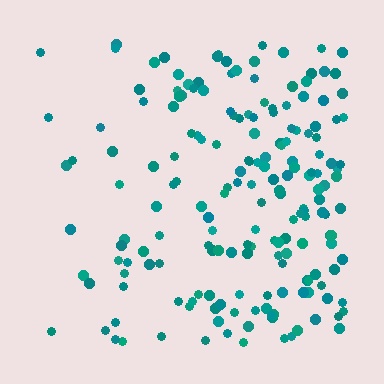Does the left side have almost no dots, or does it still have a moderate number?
Still a moderate number, just noticeably fewer than the right.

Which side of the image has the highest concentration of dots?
The right.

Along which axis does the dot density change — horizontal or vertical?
Horizontal.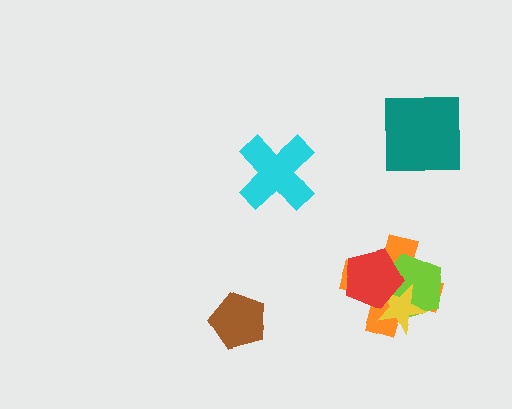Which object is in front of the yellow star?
The red pentagon is in front of the yellow star.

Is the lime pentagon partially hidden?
Yes, it is partially covered by another shape.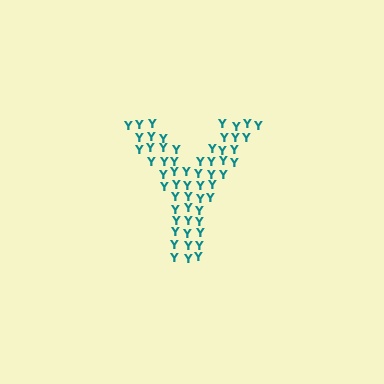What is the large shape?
The large shape is the letter Y.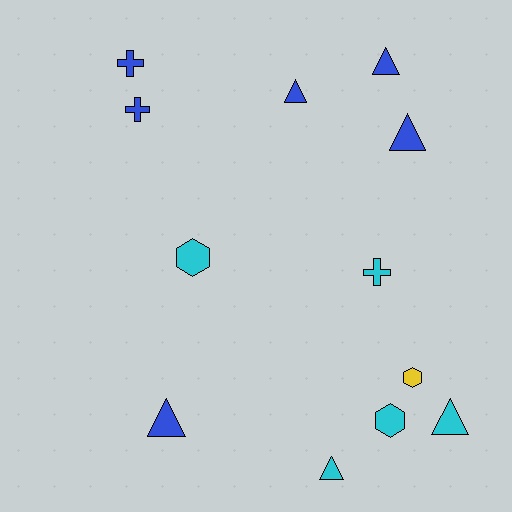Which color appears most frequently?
Blue, with 6 objects.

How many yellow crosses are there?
There are no yellow crosses.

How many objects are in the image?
There are 12 objects.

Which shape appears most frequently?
Triangle, with 6 objects.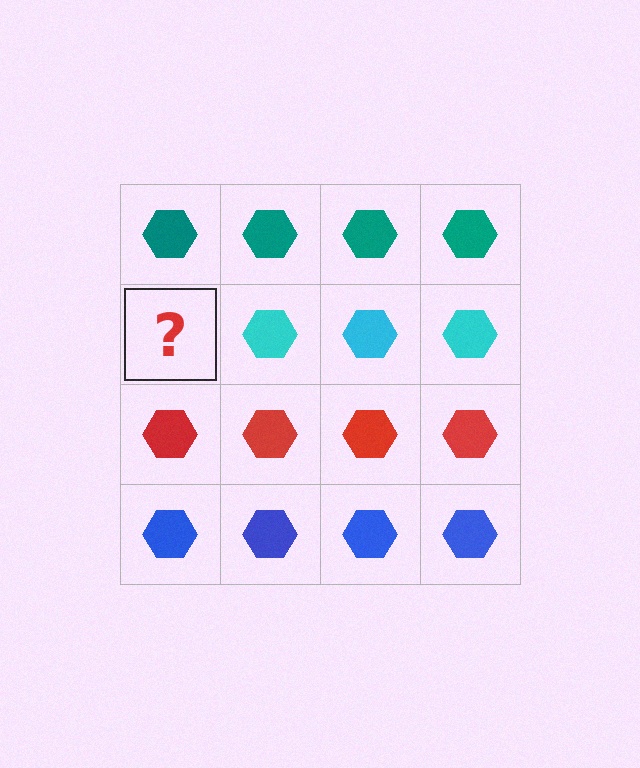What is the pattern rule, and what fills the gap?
The rule is that each row has a consistent color. The gap should be filled with a cyan hexagon.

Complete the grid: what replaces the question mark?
The question mark should be replaced with a cyan hexagon.